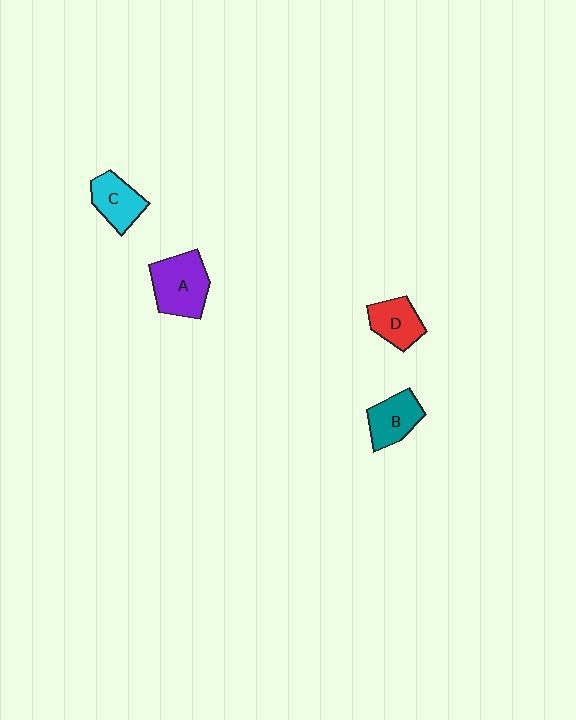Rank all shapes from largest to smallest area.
From largest to smallest: A (purple), B (teal), C (cyan), D (red).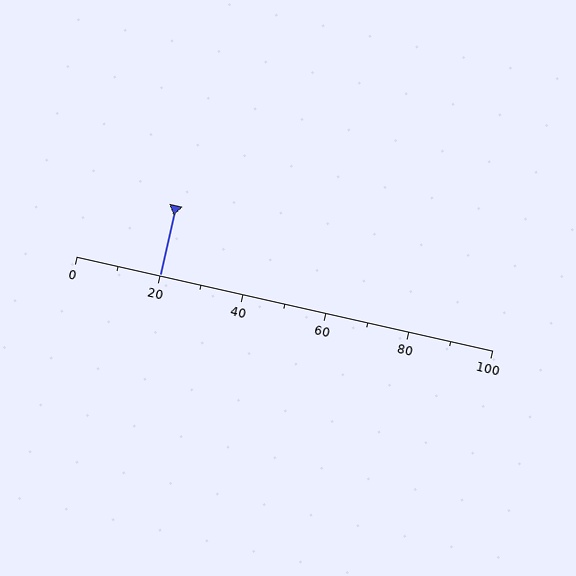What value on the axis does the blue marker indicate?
The marker indicates approximately 20.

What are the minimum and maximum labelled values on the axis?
The axis runs from 0 to 100.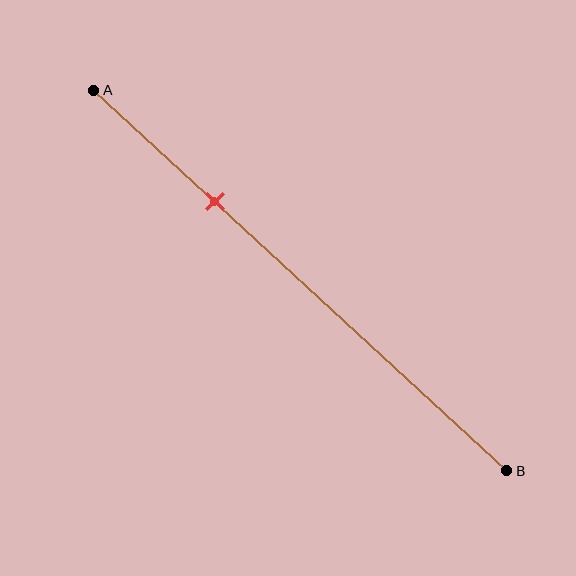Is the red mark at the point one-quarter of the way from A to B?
No, the mark is at about 30% from A, not at the 25% one-quarter point.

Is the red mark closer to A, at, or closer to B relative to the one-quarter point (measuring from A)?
The red mark is closer to point B than the one-quarter point of segment AB.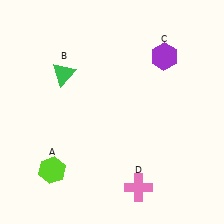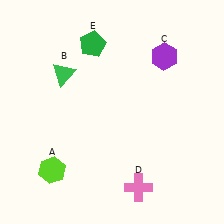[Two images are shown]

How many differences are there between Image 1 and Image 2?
There is 1 difference between the two images.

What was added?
A green pentagon (E) was added in Image 2.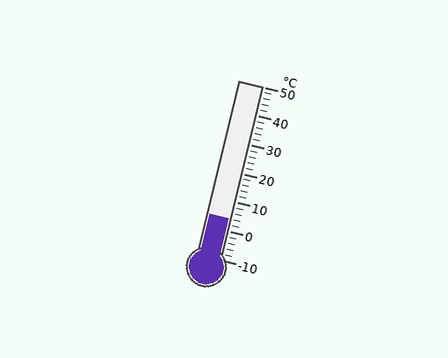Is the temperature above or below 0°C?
The temperature is above 0°C.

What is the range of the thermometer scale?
The thermometer scale ranges from -10°C to 50°C.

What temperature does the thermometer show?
The thermometer shows approximately 4°C.